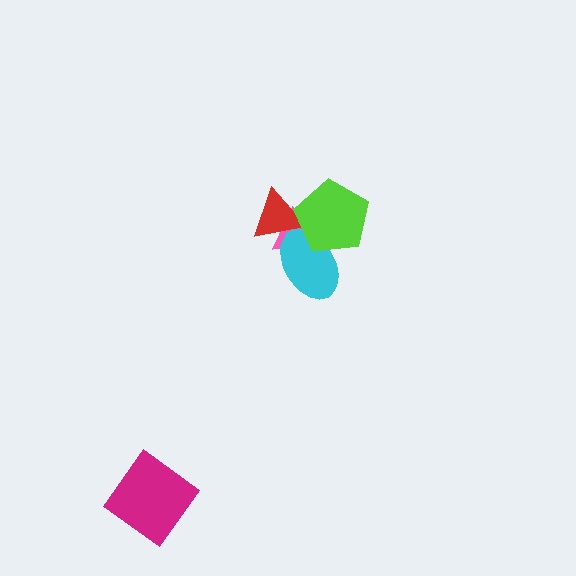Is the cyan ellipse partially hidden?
Yes, it is partially covered by another shape.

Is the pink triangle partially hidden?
Yes, it is partially covered by another shape.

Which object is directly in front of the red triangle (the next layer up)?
The cyan ellipse is directly in front of the red triangle.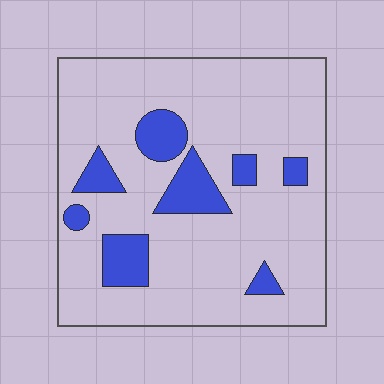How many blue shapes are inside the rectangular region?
8.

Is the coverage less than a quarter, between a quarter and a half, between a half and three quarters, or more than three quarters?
Less than a quarter.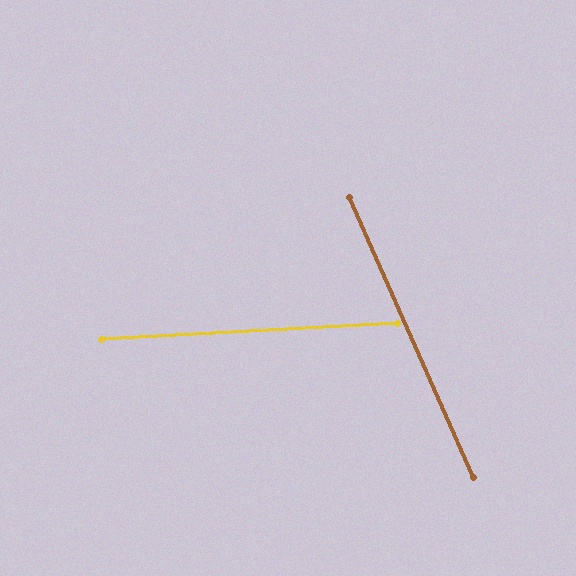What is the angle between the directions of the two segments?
Approximately 69 degrees.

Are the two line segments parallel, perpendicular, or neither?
Neither parallel nor perpendicular — they differ by about 69°.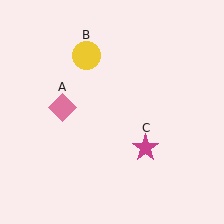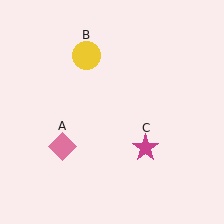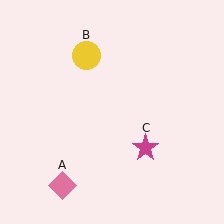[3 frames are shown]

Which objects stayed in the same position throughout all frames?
Yellow circle (object B) and magenta star (object C) remained stationary.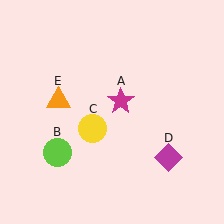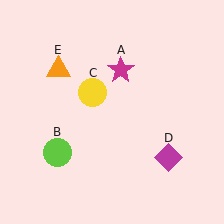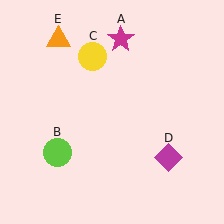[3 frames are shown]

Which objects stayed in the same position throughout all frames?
Lime circle (object B) and magenta diamond (object D) remained stationary.